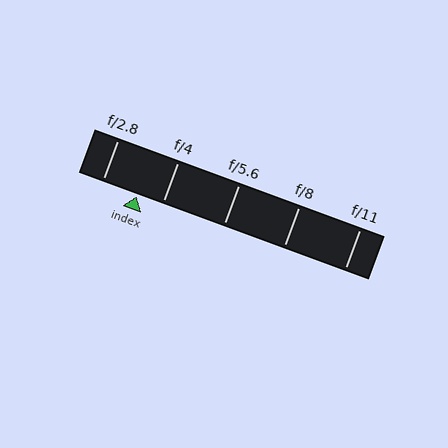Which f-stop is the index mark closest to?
The index mark is closest to f/4.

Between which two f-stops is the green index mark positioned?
The index mark is between f/2.8 and f/4.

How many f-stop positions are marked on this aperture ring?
There are 5 f-stop positions marked.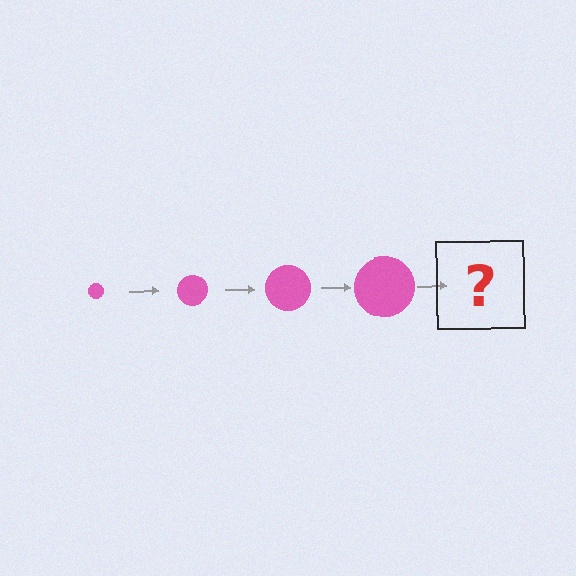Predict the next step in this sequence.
The next step is a pink circle, larger than the previous one.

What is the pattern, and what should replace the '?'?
The pattern is that the circle gets progressively larger each step. The '?' should be a pink circle, larger than the previous one.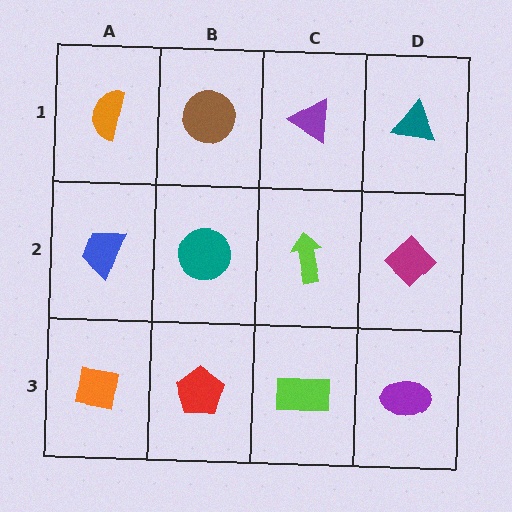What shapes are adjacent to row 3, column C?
A lime arrow (row 2, column C), a red pentagon (row 3, column B), a purple ellipse (row 3, column D).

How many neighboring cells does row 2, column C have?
4.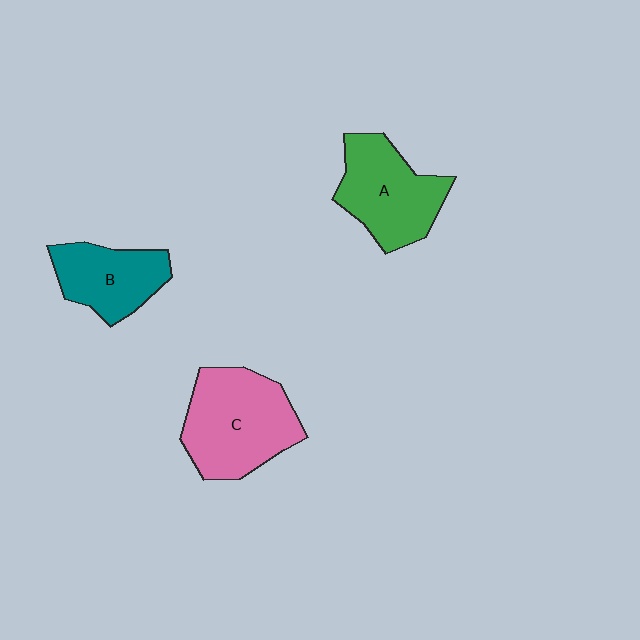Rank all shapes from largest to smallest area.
From largest to smallest: C (pink), A (green), B (teal).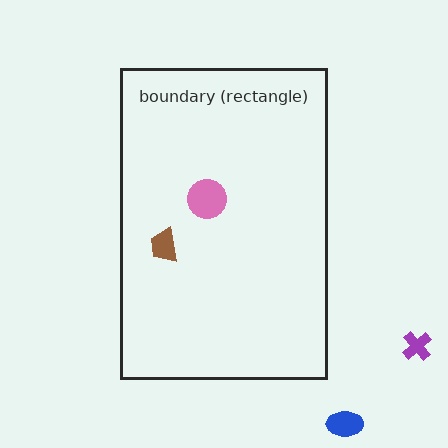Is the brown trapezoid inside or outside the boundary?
Inside.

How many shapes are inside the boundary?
2 inside, 2 outside.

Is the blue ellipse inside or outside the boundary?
Outside.